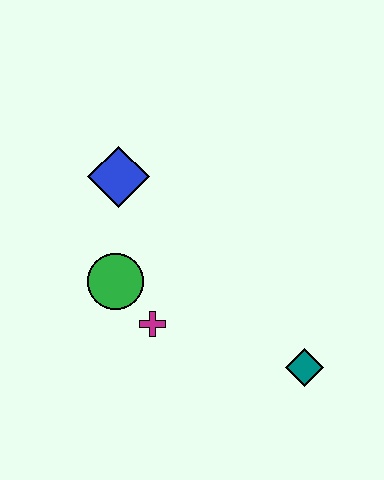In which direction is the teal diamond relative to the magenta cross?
The teal diamond is to the right of the magenta cross.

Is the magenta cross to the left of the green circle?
No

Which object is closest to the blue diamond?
The green circle is closest to the blue diamond.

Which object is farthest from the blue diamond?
The teal diamond is farthest from the blue diamond.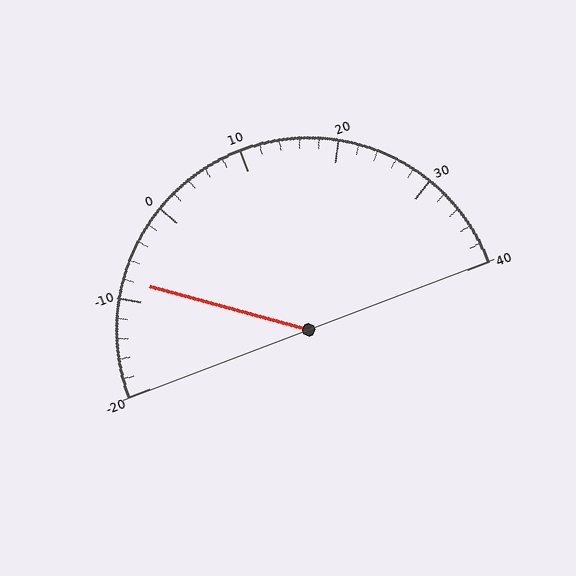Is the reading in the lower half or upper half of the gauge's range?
The reading is in the lower half of the range (-20 to 40).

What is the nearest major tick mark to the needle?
The nearest major tick mark is -10.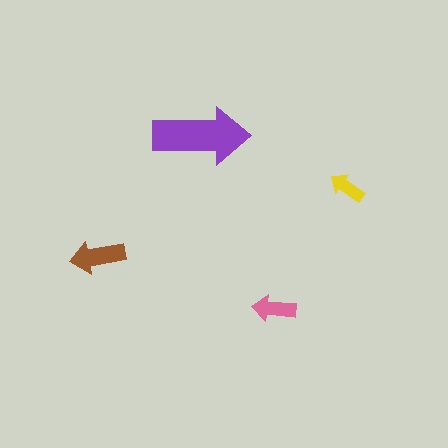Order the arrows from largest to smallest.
the purple one, the brown one, the pink one, the yellow one.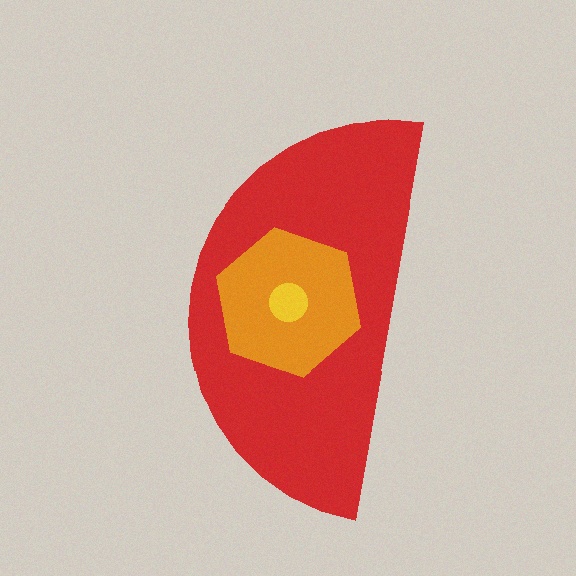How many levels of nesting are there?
3.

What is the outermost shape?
The red semicircle.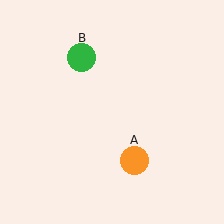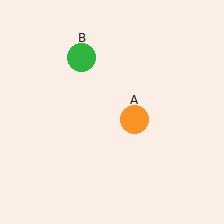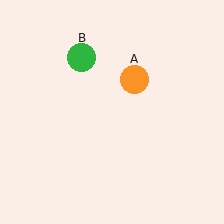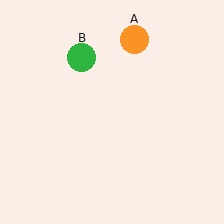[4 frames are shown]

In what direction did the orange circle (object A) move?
The orange circle (object A) moved up.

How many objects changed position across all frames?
1 object changed position: orange circle (object A).